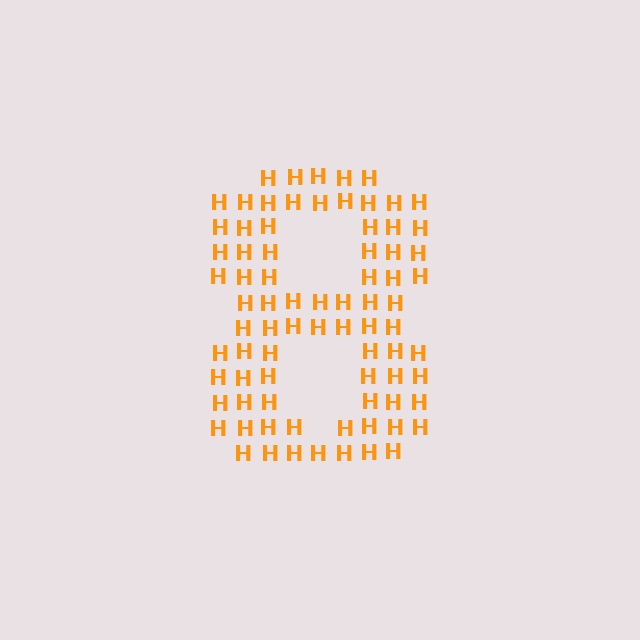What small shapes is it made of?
It is made of small letter H's.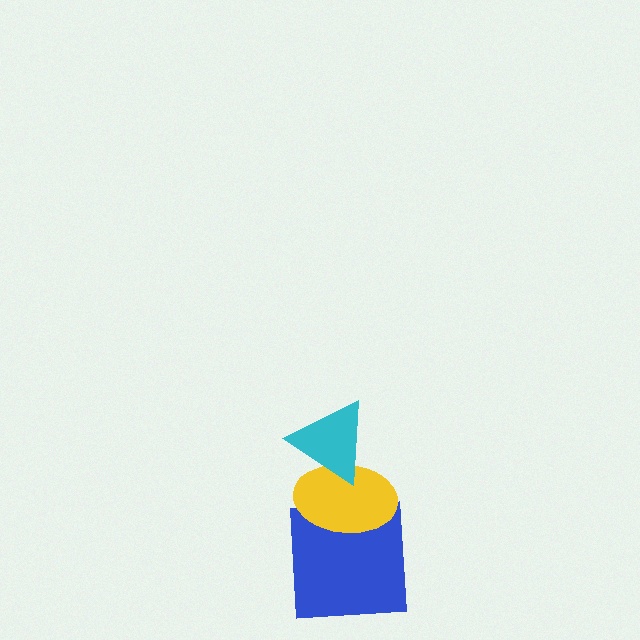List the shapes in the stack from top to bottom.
From top to bottom: the cyan triangle, the yellow ellipse, the blue square.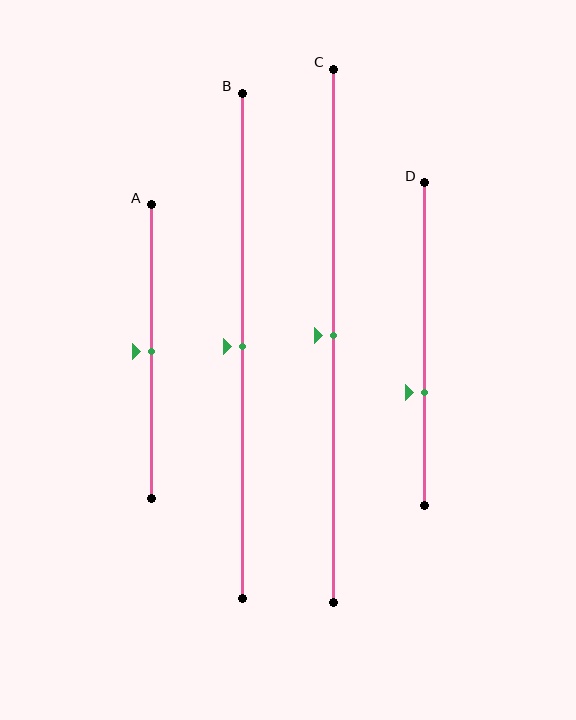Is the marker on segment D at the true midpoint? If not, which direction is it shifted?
No, the marker on segment D is shifted downward by about 15% of the segment length.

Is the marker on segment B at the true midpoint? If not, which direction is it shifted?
Yes, the marker on segment B is at the true midpoint.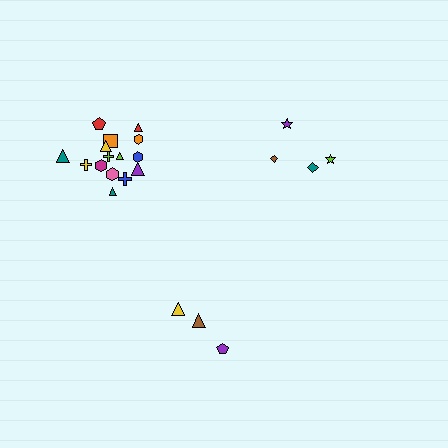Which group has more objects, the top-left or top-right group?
The top-left group.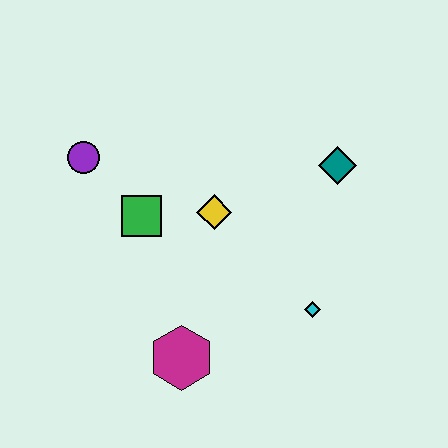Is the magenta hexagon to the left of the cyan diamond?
Yes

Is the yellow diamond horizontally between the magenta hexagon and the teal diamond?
Yes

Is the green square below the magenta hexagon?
No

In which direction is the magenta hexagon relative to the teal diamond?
The magenta hexagon is below the teal diamond.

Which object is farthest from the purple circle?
The cyan diamond is farthest from the purple circle.